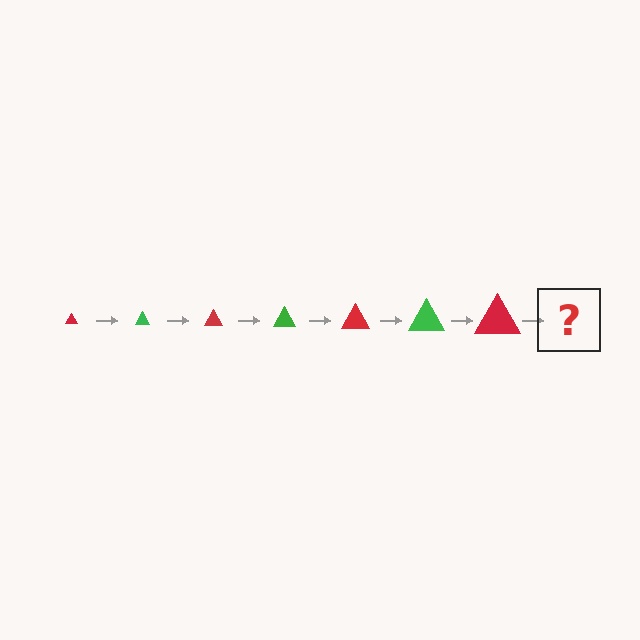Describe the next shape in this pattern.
It should be a green triangle, larger than the previous one.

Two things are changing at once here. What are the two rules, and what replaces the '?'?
The two rules are that the triangle grows larger each step and the color cycles through red and green. The '?' should be a green triangle, larger than the previous one.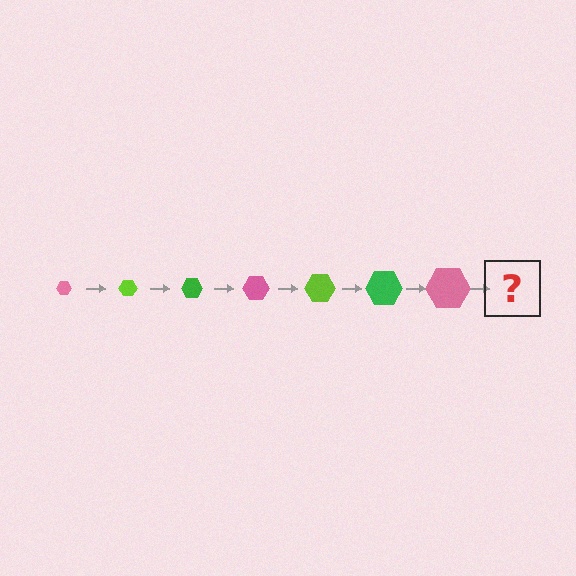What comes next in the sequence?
The next element should be a lime hexagon, larger than the previous one.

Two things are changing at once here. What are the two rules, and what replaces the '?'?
The two rules are that the hexagon grows larger each step and the color cycles through pink, lime, and green. The '?' should be a lime hexagon, larger than the previous one.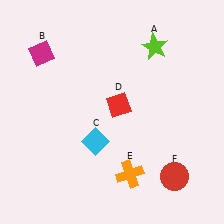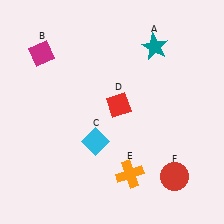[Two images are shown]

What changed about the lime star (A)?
In Image 1, A is lime. In Image 2, it changed to teal.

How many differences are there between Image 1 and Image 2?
There is 1 difference between the two images.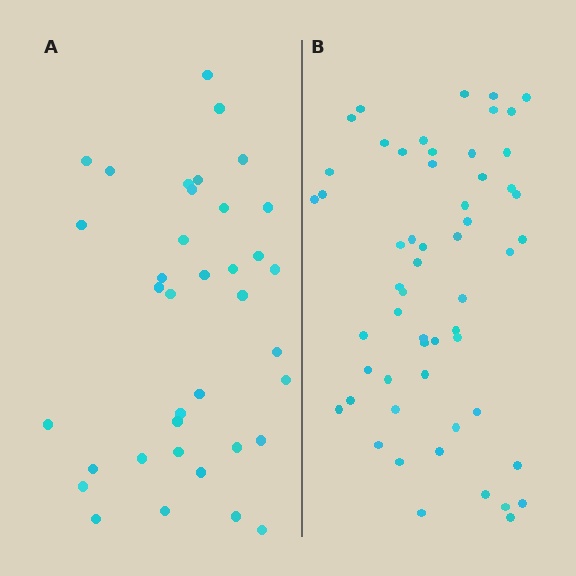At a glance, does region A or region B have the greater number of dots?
Region B (the right region) has more dots.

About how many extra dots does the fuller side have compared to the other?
Region B has approximately 20 more dots than region A.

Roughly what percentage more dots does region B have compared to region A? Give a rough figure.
About 50% more.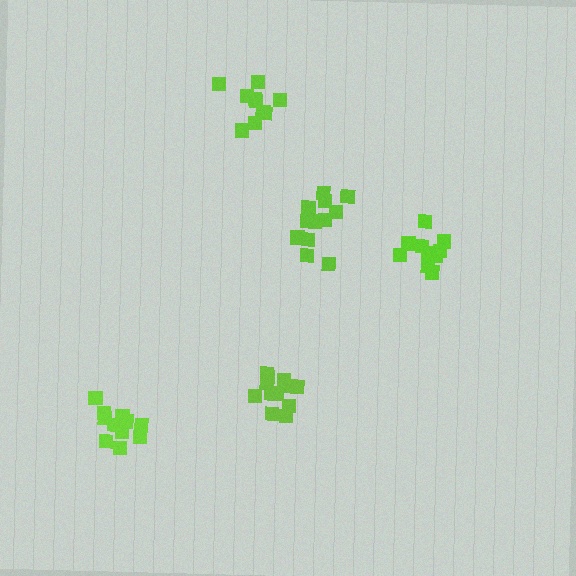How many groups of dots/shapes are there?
There are 5 groups.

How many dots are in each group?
Group 1: 12 dots, Group 2: 12 dots, Group 3: 10 dots, Group 4: 10 dots, Group 5: 11 dots (55 total).